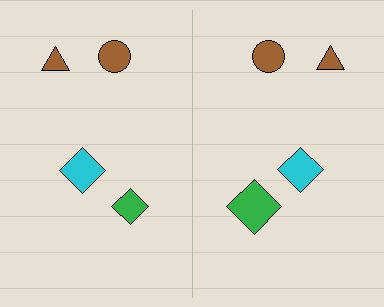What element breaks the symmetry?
The green diamond on the right side has a different size than its mirror counterpart.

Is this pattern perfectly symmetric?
No, the pattern is not perfectly symmetric. The green diamond on the right side has a different size than its mirror counterpart.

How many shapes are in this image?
There are 8 shapes in this image.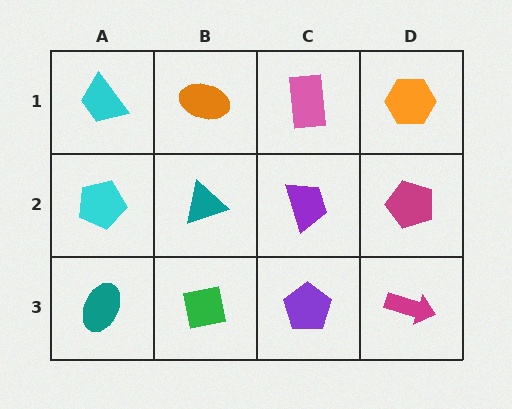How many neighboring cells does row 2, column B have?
4.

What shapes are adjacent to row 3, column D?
A magenta pentagon (row 2, column D), a purple pentagon (row 3, column C).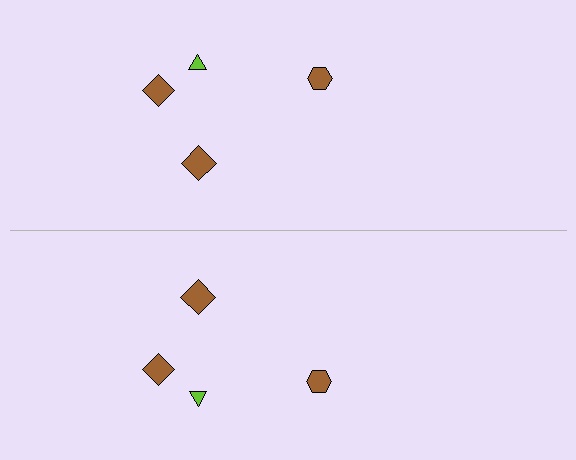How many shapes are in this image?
There are 8 shapes in this image.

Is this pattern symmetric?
Yes, this pattern has bilateral (reflection) symmetry.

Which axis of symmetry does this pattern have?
The pattern has a horizontal axis of symmetry running through the center of the image.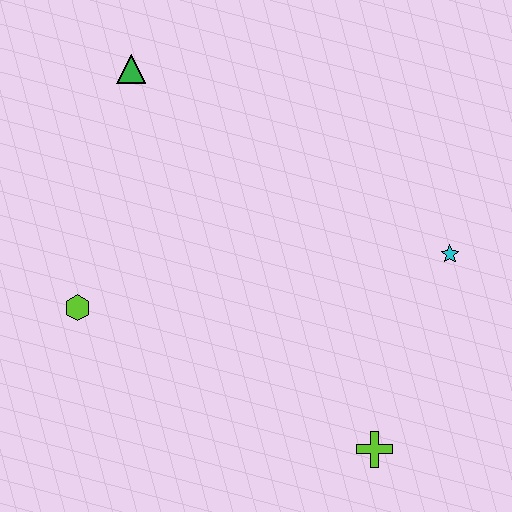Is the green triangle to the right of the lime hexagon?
Yes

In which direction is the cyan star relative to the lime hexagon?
The cyan star is to the right of the lime hexagon.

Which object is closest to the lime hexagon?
The green triangle is closest to the lime hexagon.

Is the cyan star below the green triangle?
Yes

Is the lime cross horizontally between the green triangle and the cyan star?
Yes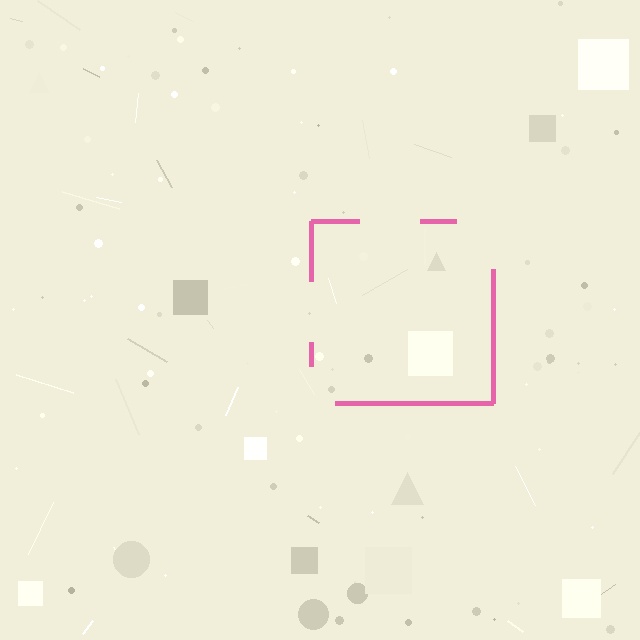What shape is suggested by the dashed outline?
The dashed outline suggests a square.